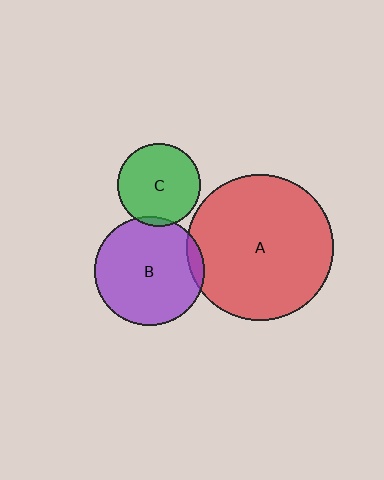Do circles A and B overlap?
Yes.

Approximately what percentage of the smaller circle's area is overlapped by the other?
Approximately 5%.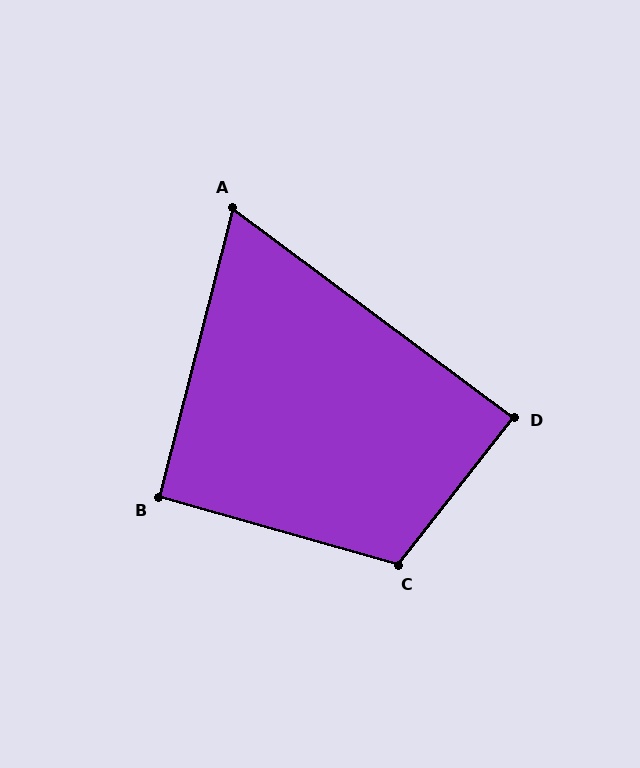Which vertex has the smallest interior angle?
A, at approximately 68 degrees.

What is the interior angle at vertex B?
Approximately 92 degrees (approximately right).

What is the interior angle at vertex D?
Approximately 88 degrees (approximately right).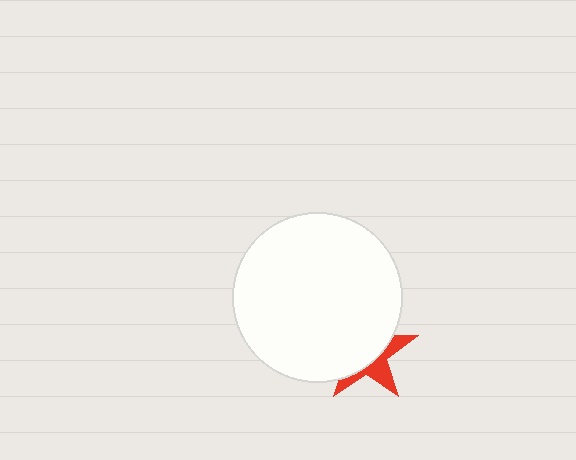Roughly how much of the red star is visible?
A small part of it is visible (roughly 36%).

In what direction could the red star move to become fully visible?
The red star could move toward the lower-right. That would shift it out from behind the white circle entirely.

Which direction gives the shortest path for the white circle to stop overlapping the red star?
Moving toward the upper-left gives the shortest separation.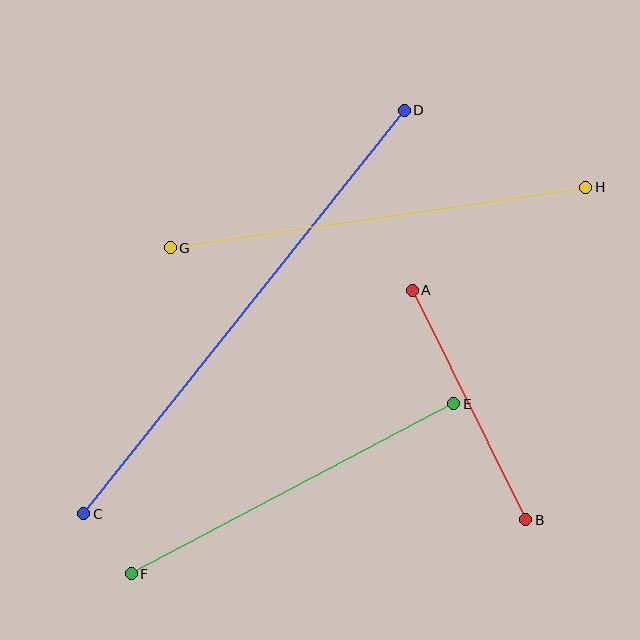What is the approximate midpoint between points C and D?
The midpoint is at approximately (244, 312) pixels.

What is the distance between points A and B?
The distance is approximately 256 pixels.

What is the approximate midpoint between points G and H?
The midpoint is at approximately (378, 217) pixels.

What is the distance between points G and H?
The distance is approximately 420 pixels.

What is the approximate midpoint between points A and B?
The midpoint is at approximately (469, 405) pixels.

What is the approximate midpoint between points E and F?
The midpoint is at approximately (292, 489) pixels.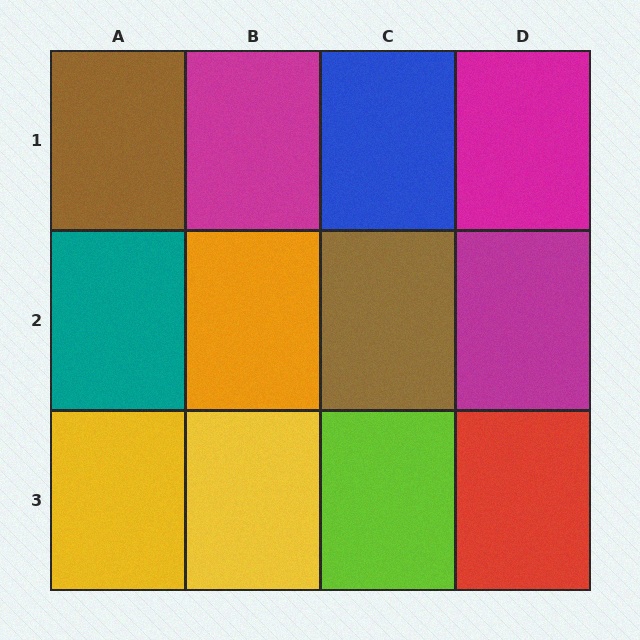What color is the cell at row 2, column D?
Magenta.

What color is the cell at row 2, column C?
Brown.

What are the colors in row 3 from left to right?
Yellow, yellow, lime, red.